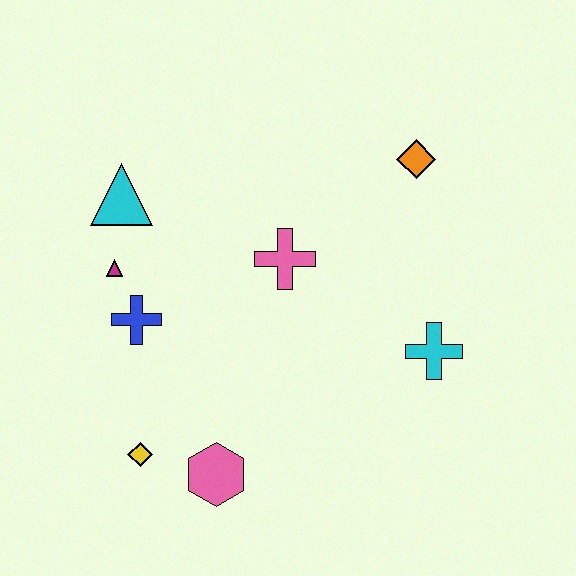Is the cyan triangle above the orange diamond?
No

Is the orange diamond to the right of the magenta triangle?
Yes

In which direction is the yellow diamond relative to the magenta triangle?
The yellow diamond is below the magenta triangle.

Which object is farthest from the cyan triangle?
The cyan cross is farthest from the cyan triangle.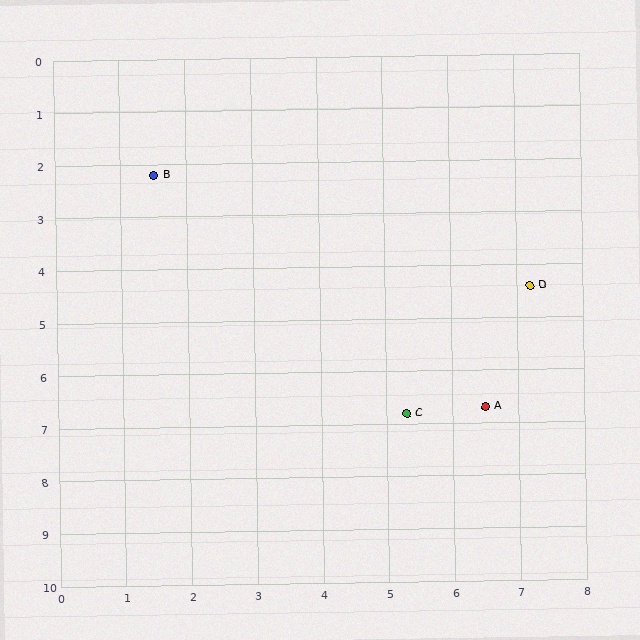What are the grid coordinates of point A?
Point A is at approximately (6.5, 6.7).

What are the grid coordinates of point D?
Point D is at approximately (7.2, 4.4).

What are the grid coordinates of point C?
Point C is at approximately (5.3, 6.8).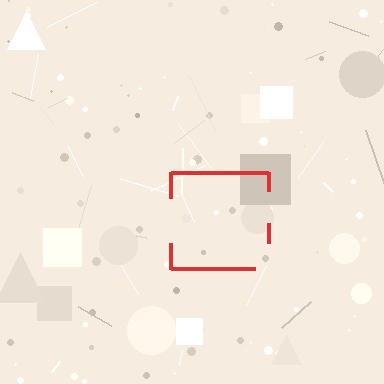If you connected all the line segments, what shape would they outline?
They would outline a square.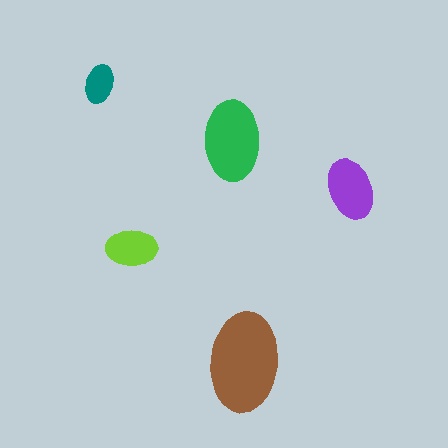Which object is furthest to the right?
The purple ellipse is rightmost.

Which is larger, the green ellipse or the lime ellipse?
The green one.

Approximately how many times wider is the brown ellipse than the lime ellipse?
About 2 times wider.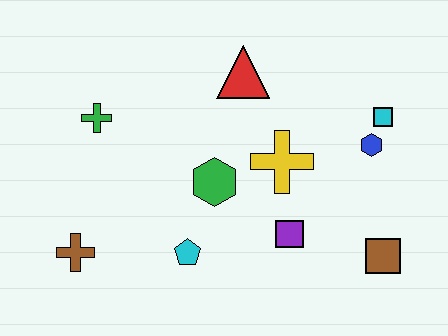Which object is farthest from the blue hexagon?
The brown cross is farthest from the blue hexagon.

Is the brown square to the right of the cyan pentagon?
Yes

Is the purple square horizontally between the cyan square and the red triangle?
Yes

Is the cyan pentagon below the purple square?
Yes